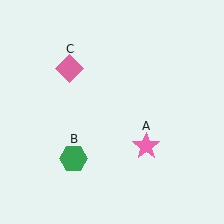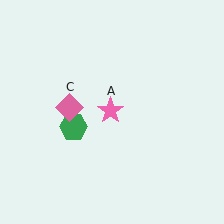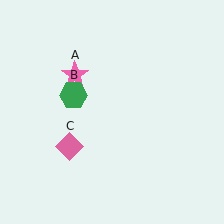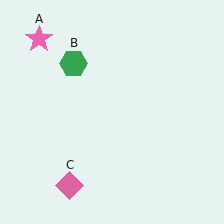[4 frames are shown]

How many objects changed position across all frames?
3 objects changed position: pink star (object A), green hexagon (object B), pink diamond (object C).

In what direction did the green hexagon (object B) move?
The green hexagon (object B) moved up.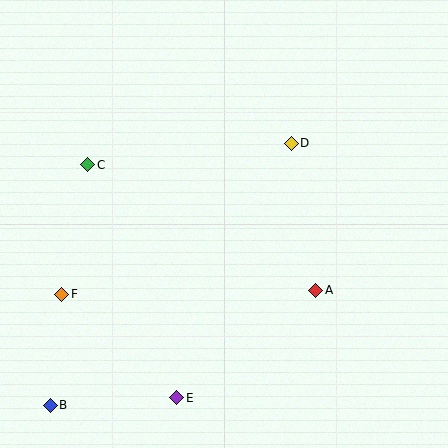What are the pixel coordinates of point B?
Point B is at (50, 405).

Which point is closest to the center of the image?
Point D at (291, 143) is closest to the center.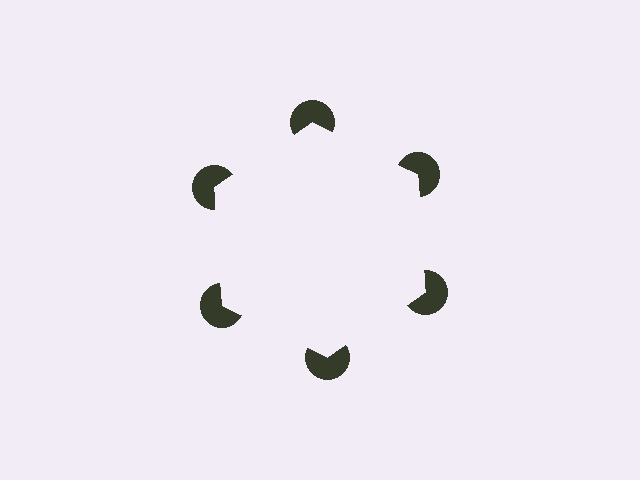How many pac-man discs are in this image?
There are 6 — one at each vertex of the illusory hexagon.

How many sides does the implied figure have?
6 sides.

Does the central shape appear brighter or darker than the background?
It typically appears slightly brighter than the background, even though no actual brightness change is drawn.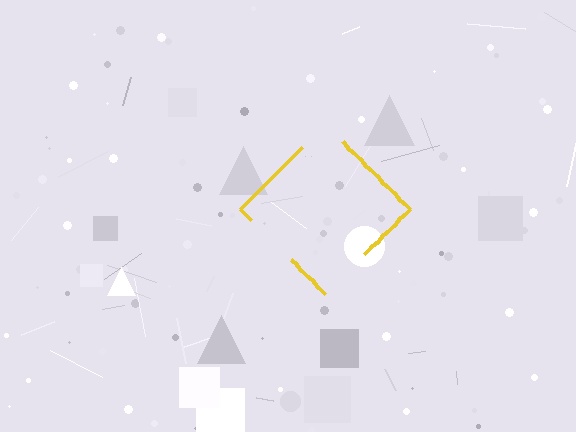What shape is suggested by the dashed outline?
The dashed outline suggests a diamond.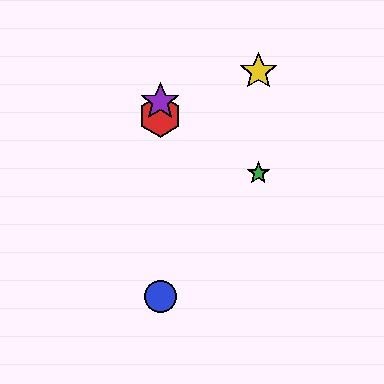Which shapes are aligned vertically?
The red hexagon, the blue circle, the purple star are aligned vertically.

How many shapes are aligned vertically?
3 shapes (the red hexagon, the blue circle, the purple star) are aligned vertically.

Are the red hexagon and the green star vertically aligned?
No, the red hexagon is at x≈160 and the green star is at x≈258.